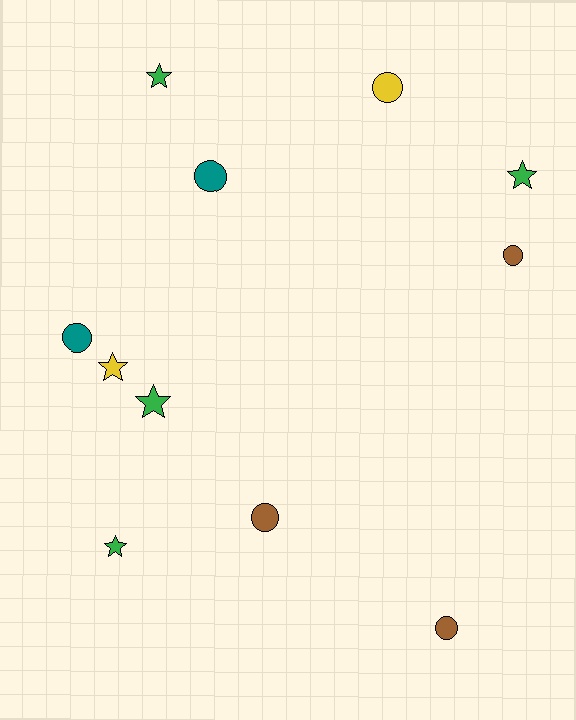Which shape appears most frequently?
Circle, with 6 objects.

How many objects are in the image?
There are 11 objects.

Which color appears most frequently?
Green, with 4 objects.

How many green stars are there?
There are 4 green stars.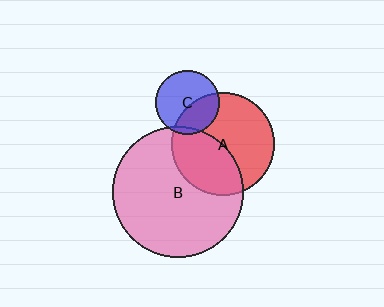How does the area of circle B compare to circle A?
Approximately 1.6 times.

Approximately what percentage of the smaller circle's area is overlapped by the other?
Approximately 35%.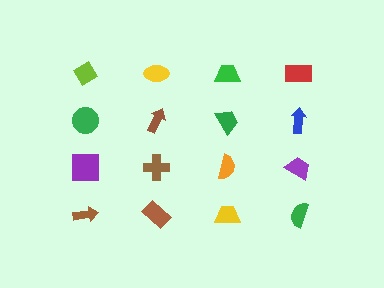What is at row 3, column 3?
An orange semicircle.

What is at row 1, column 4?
A red rectangle.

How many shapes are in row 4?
4 shapes.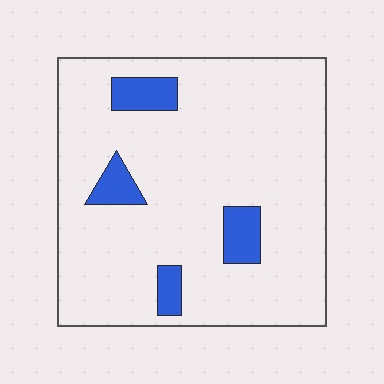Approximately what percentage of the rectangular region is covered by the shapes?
Approximately 10%.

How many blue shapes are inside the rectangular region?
4.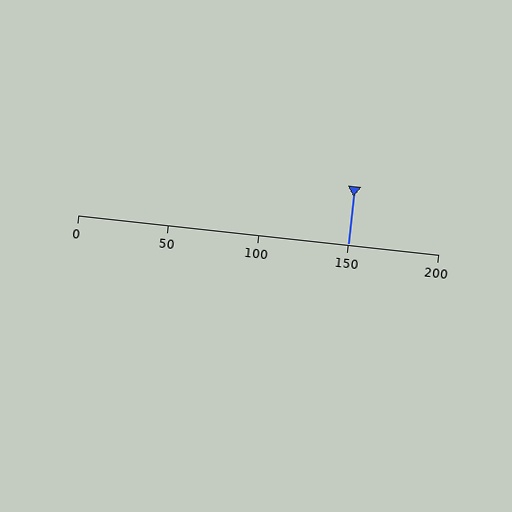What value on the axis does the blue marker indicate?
The marker indicates approximately 150.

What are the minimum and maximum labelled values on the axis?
The axis runs from 0 to 200.